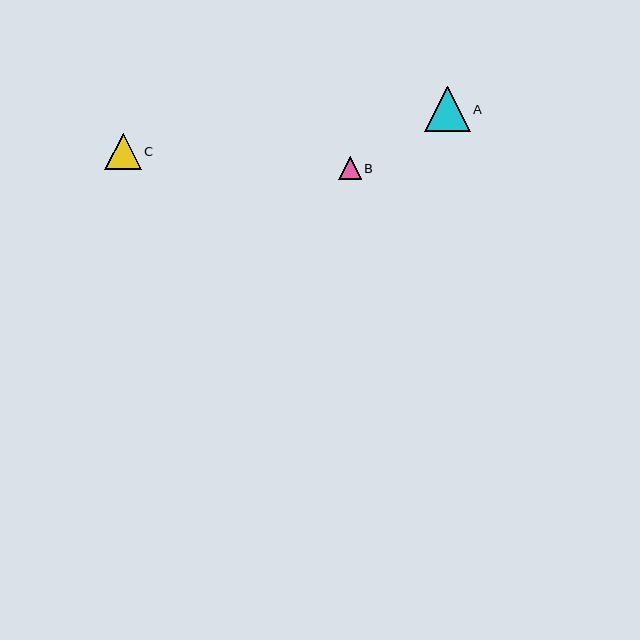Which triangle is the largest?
Triangle A is the largest with a size of approximately 45 pixels.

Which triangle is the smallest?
Triangle B is the smallest with a size of approximately 22 pixels.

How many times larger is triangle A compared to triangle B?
Triangle A is approximately 2.0 times the size of triangle B.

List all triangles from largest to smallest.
From largest to smallest: A, C, B.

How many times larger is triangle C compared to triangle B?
Triangle C is approximately 1.6 times the size of triangle B.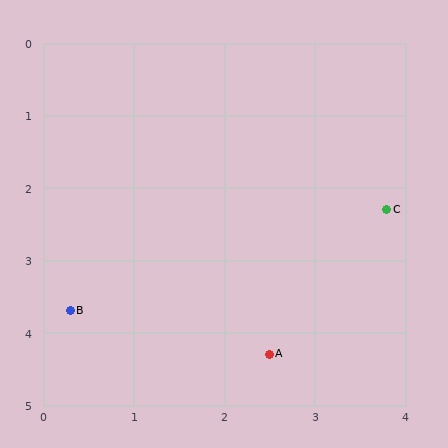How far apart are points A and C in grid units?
Points A and C are about 2.4 grid units apart.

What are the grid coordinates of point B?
Point B is at approximately (0.3, 3.7).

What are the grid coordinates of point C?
Point C is at approximately (3.8, 2.3).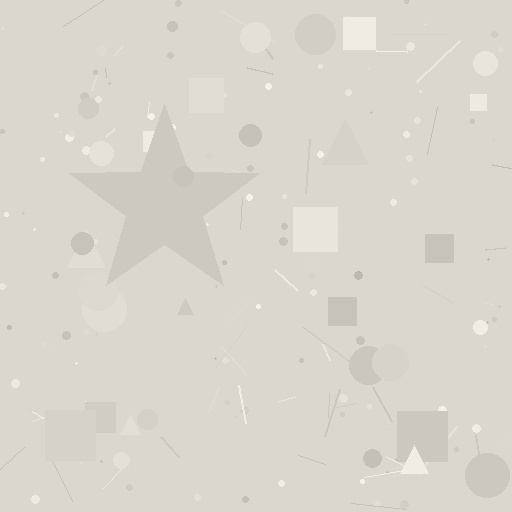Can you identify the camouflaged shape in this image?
The camouflaged shape is a star.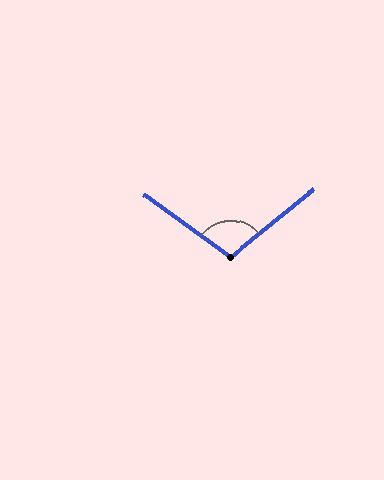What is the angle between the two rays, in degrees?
Approximately 104 degrees.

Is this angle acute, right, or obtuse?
It is obtuse.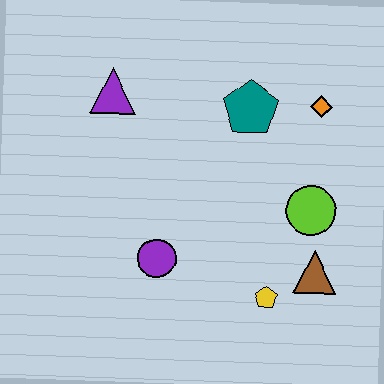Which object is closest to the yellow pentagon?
The brown triangle is closest to the yellow pentagon.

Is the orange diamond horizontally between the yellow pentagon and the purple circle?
No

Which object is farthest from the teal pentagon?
The yellow pentagon is farthest from the teal pentagon.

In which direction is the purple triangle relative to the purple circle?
The purple triangle is above the purple circle.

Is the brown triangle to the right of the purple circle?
Yes